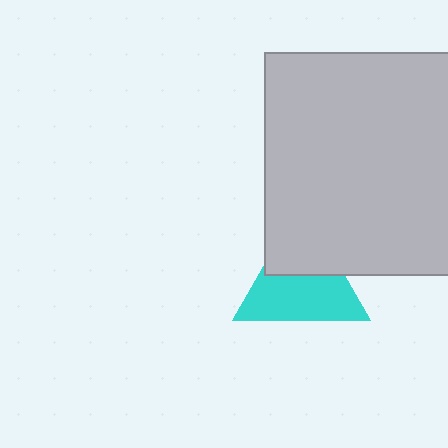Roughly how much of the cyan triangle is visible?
About half of it is visible (roughly 62%).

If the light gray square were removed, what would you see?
You would see the complete cyan triangle.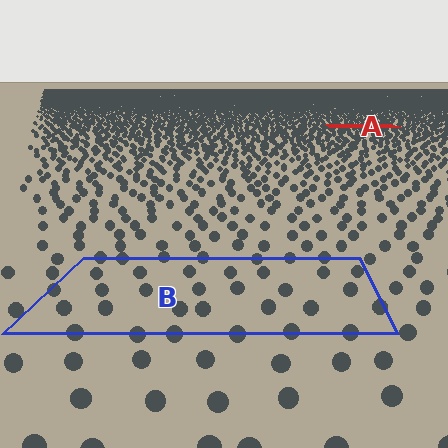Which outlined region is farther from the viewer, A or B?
Region A is farther from the viewer — the texture elements inside it appear smaller and more densely packed.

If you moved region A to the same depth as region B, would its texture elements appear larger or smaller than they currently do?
They would appear larger. At a closer depth, the same texture elements are projected at a bigger on-screen size.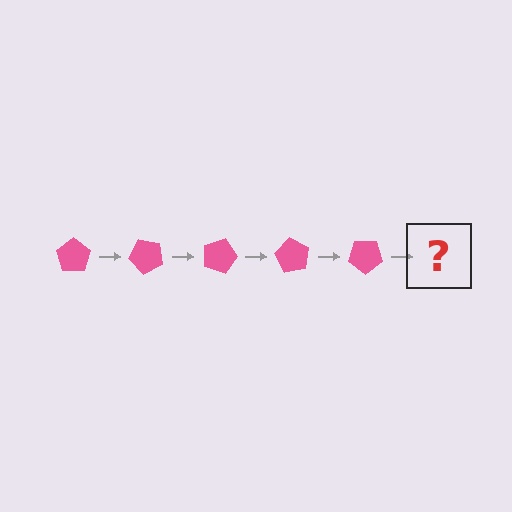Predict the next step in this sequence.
The next step is a pink pentagon rotated 225 degrees.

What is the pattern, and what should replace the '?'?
The pattern is that the pentagon rotates 45 degrees each step. The '?' should be a pink pentagon rotated 225 degrees.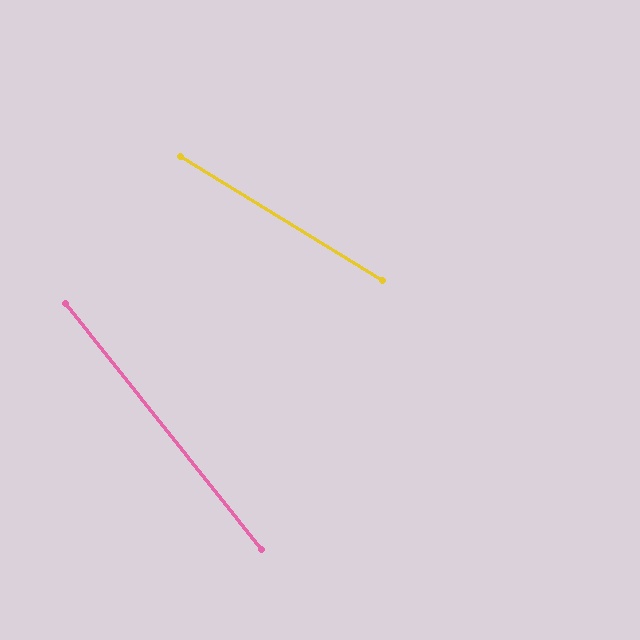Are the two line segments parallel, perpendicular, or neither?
Neither parallel nor perpendicular — they differ by about 20°.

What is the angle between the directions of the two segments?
Approximately 20 degrees.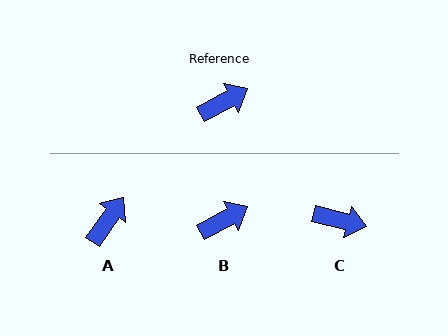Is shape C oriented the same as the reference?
No, it is off by about 43 degrees.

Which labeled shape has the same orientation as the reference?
B.